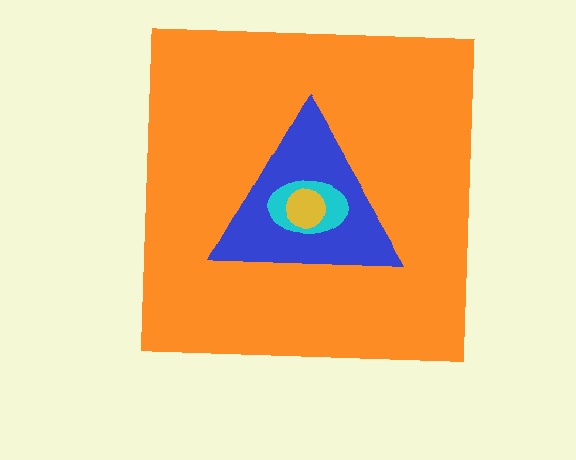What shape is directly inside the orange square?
The blue triangle.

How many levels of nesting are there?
4.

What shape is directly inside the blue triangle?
The cyan ellipse.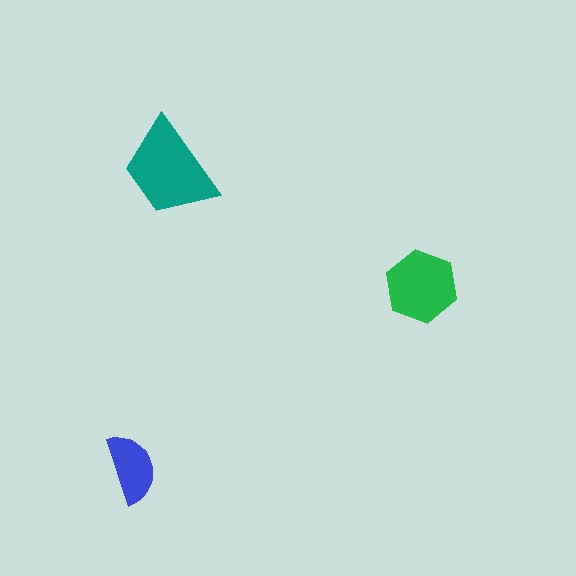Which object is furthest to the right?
The green hexagon is rightmost.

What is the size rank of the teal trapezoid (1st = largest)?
1st.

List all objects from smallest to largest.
The blue semicircle, the green hexagon, the teal trapezoid.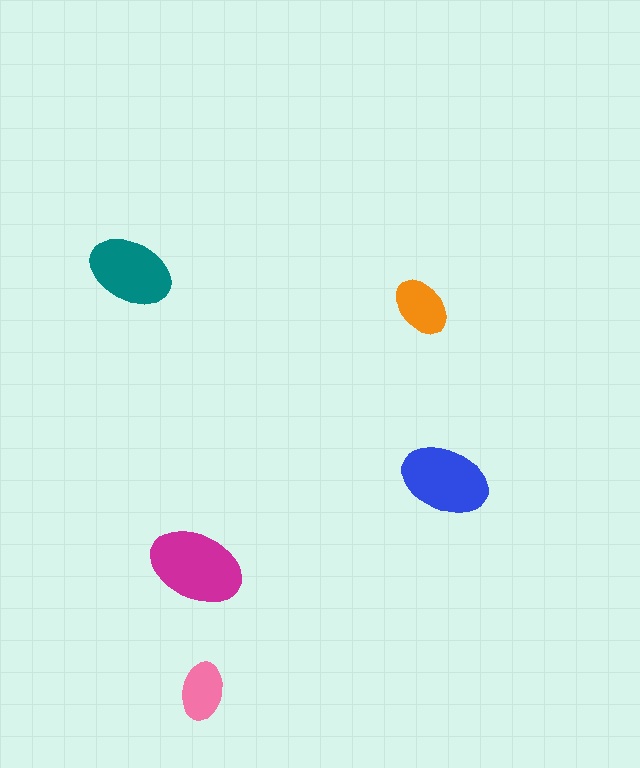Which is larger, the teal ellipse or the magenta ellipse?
The magenta one.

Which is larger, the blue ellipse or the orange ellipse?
The blue one.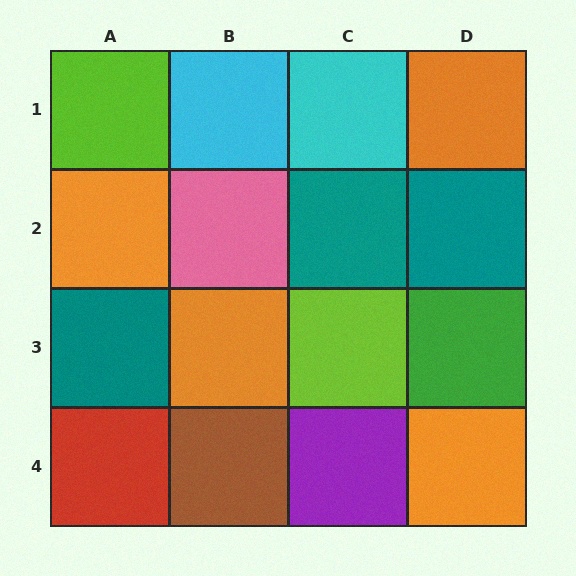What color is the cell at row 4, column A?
Red.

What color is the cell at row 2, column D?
Teal.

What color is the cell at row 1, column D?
Orange.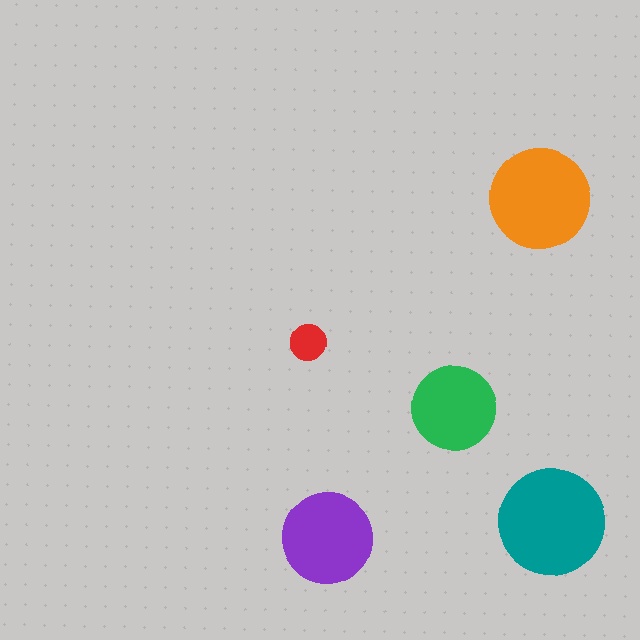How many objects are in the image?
There are 5 objects in the image.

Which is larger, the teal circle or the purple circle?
The teal one.